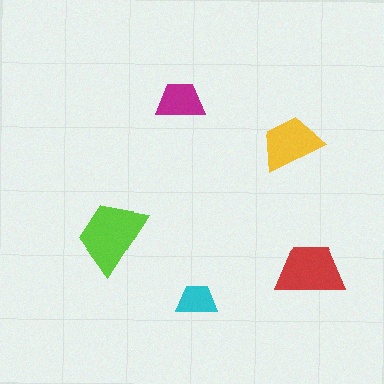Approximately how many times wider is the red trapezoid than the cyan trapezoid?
About 1.5 times wider.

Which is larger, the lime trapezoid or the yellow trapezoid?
The lime one.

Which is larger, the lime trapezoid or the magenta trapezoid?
The lime one.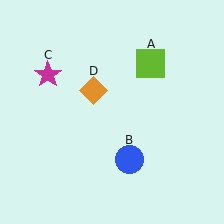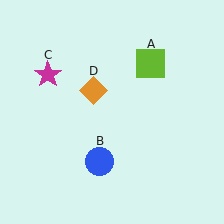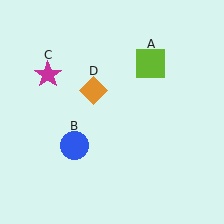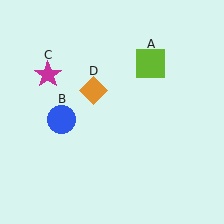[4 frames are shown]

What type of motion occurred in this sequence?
The blue circle (object B) rotated clockwise around the center of the scene.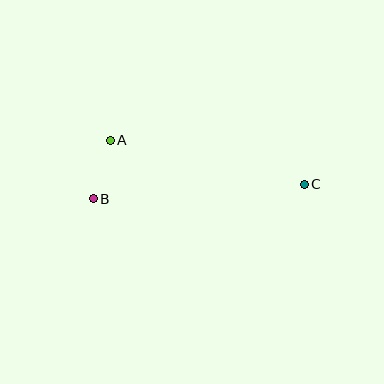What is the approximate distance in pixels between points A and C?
The distance between A and C is approximately 199 pixels.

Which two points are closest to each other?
Points A and B are closest to each other.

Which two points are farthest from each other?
Points B and C are farthest from each other.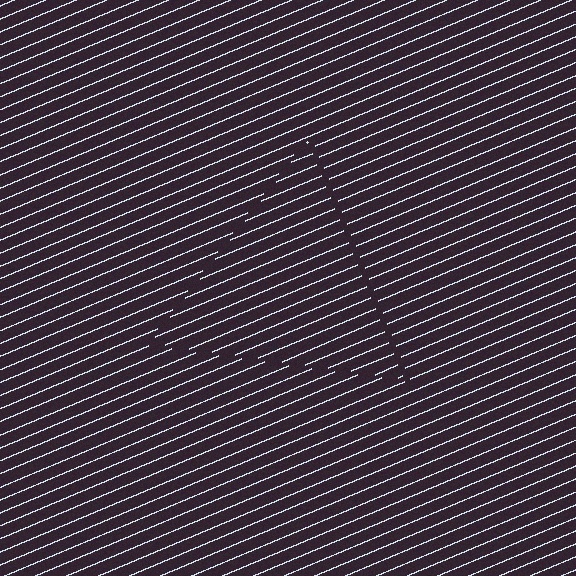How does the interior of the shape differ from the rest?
The interior of the shape contains the same grating, shifted by half a period — the contour is defined by the phase discontinuity where line-ends from the inner and outer gratings abut.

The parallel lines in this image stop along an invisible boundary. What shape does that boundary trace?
An illusory triangle. The interior of the shape contains the same grating, shifted by half a period — the contour is defined by the phase discontinuity where line-ends from the inner and outer gratings abut.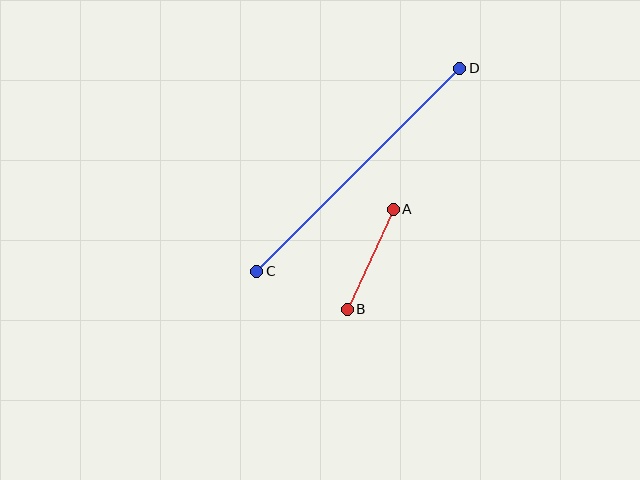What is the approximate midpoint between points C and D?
The midpoint is at approximately (358, 170) pixels.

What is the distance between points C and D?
The distance is approximately 287 pixels.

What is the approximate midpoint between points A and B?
The midpoint is at approximately (370, 259) pixels.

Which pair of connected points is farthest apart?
Points C and D are farthest apart.